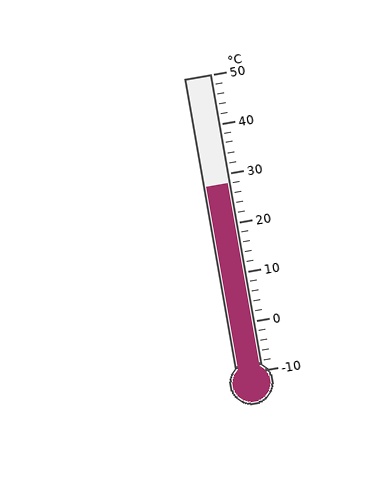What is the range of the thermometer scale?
The thermometer scale ranges from -10°C to 50°C.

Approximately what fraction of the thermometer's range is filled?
The thermometer is filled to approximately 65% of its range.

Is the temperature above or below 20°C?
The temperature is above 20°C.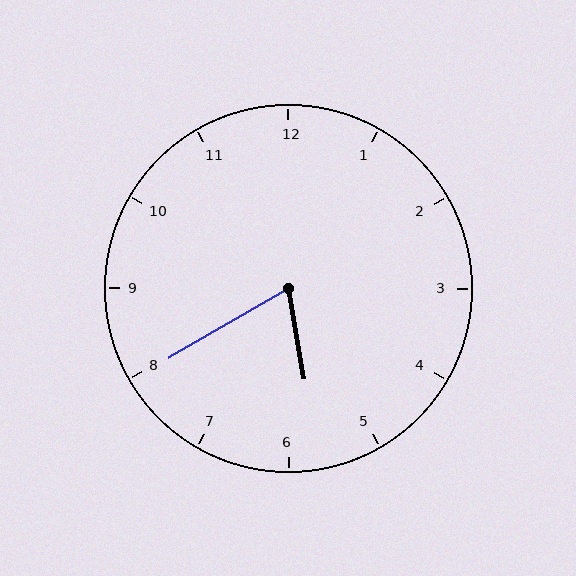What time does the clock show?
5:40.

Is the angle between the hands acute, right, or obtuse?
It is acute.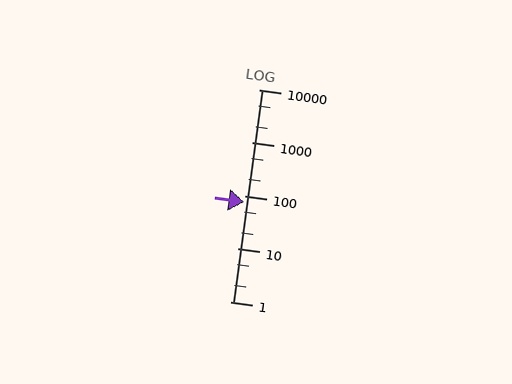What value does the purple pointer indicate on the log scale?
The pointer indicates approximately 75.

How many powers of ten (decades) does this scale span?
The scale spans 4 decades, from 1 to 10000.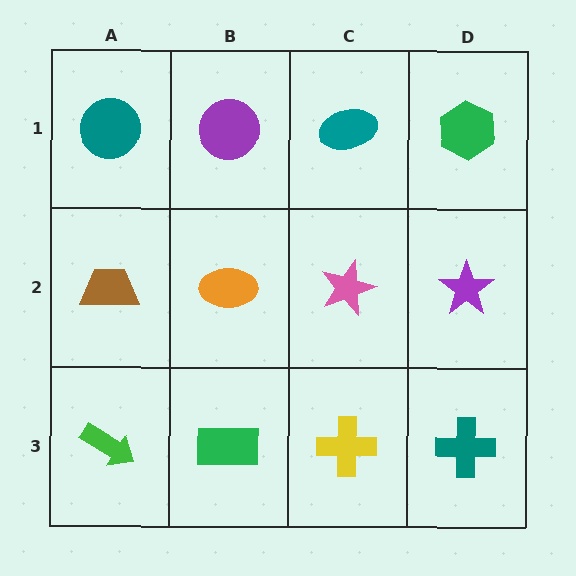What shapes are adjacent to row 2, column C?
A teal ellipse (row 1, column C), a yellow cross (row 3, column C), an orange ellipse (row 2, column B), a purple star (row 2, column D).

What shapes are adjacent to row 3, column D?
A purple star (row 2, column D), a yellow cross (row 3, column C).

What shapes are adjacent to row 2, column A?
A teal circle (row 1, column A), a green arrow (row 3, column A), an orange ellipse (row 2, column B).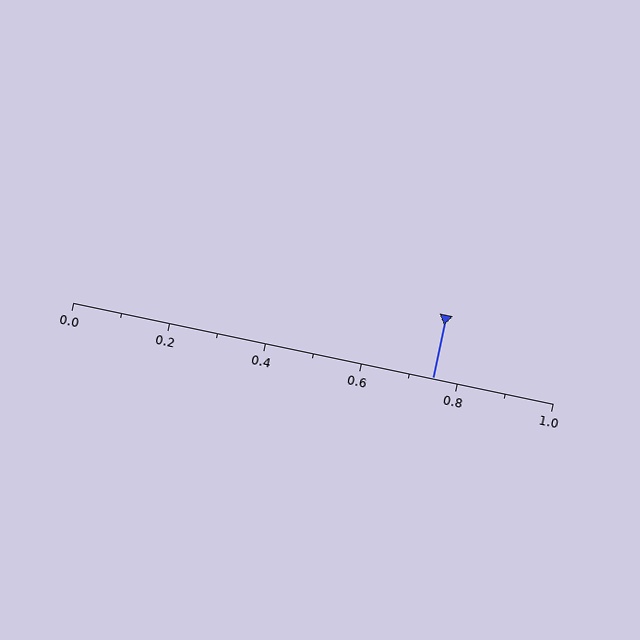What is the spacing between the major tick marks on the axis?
The major ticks are spaced 0.2 apart.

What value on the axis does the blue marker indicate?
The marker indicates approximately 0.75.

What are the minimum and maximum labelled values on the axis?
The axis runs from 0.0 to 1.0.